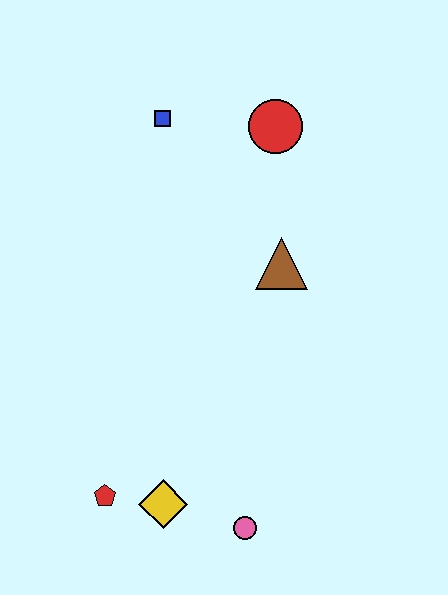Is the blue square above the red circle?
Yes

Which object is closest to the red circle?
The blue square is closest to the red circle.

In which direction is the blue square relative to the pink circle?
The blue square is above the pink circle.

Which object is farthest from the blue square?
The pink circle is farthest from the blue square.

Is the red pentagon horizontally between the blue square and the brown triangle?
No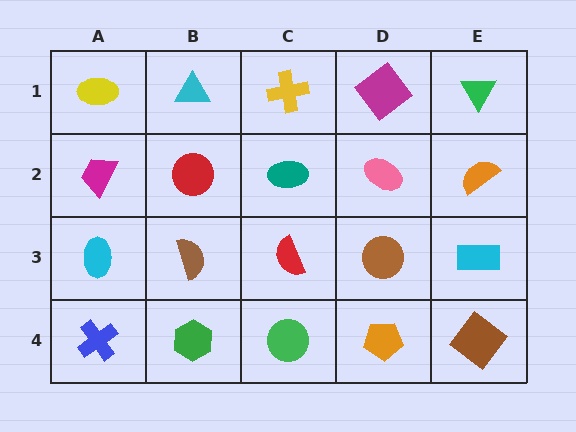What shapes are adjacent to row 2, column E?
A green triangle (row 1, column E), a cyan rectangle (row 3, column E), a pink ellipse (row 2, column D).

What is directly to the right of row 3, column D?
A cyan rectangle.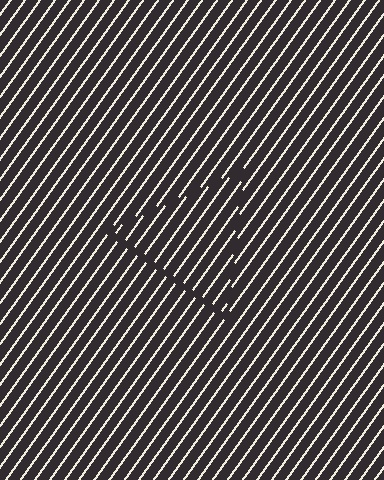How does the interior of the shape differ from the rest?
The interior of the shape contains the same grating, shifted by half a period — the contour is defined by the phase discontinuity where line-ends from the inner and outer gratings abut.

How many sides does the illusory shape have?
3 sides — the line-ends trace a triangle.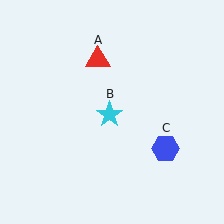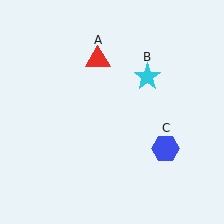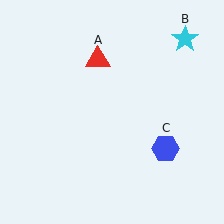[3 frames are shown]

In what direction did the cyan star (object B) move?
The cyan star (object B) moved up and to the right.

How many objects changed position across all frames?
1 object changed position: cyan star (object B).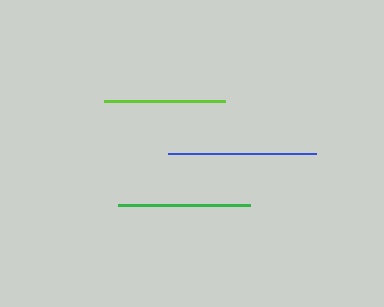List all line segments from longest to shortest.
From longest to shortest: blue, green, lime.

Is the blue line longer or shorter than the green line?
The blue line is longer than the green line.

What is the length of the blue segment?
The blue segment is approximately 148 pixels long.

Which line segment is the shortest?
The lime line is the shortest at approximately 120 pixels.